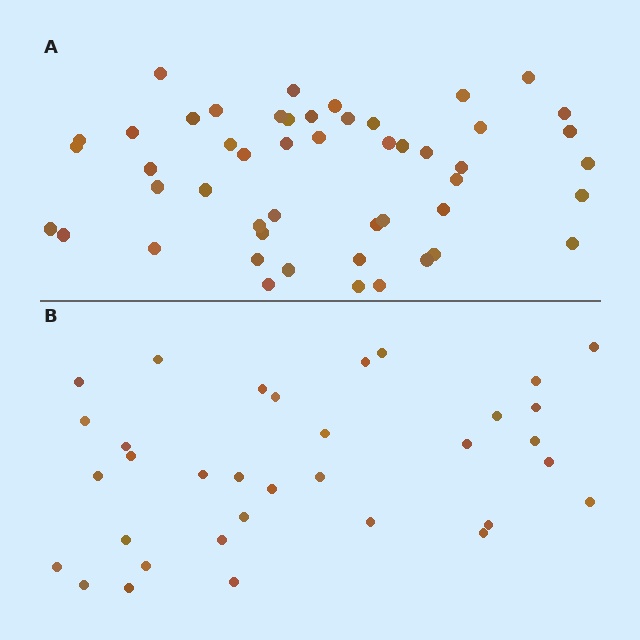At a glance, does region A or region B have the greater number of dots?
Region A (the top region) has more dots.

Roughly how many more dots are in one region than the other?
Region A has approximately 15 more dots than region B.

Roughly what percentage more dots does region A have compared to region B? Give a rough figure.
About 45% more.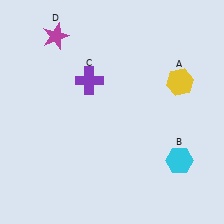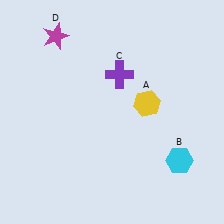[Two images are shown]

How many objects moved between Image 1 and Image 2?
2 objects moved between the two images.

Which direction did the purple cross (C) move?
The purple cross (C) moved right.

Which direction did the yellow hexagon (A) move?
The yellow hexagon (A) moved left.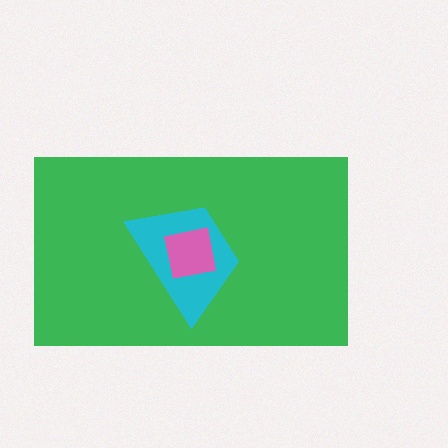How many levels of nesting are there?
3.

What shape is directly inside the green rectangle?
The cyan trapezoid.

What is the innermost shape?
The pink square.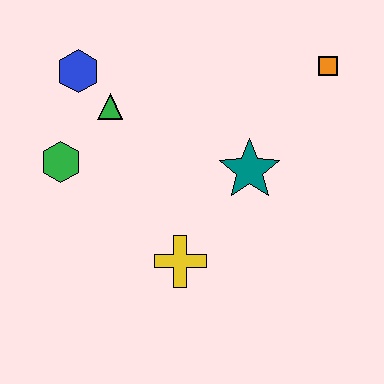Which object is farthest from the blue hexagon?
The orange square is farthest from the blue hexagon.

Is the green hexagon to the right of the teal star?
No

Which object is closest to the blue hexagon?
The green triangle is closest to the blue hexagon.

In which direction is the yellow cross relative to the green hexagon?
The yellow cross is to the right of the green hexagon.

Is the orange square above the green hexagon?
Yes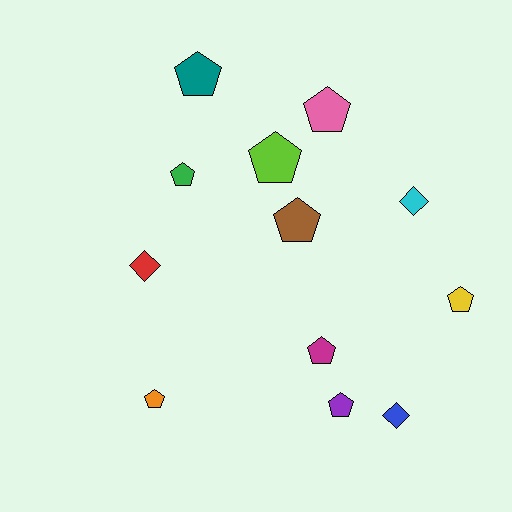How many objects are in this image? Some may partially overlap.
There are 12 objects.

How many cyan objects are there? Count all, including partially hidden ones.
There is 1 cyan object.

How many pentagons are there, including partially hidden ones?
There are 9 pentagons.